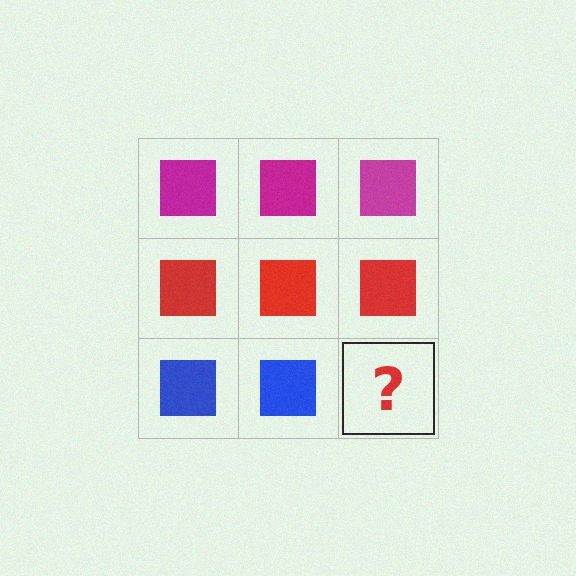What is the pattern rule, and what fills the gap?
The rule is that each row has a consistent color. The gap should be filled with a blue square.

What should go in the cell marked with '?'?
The missing cell should contain a blue square.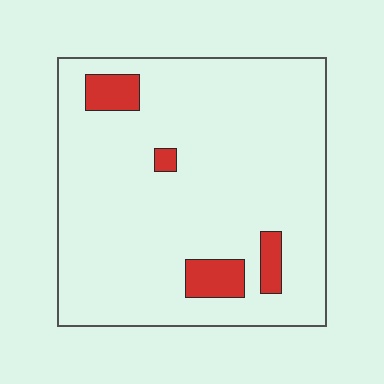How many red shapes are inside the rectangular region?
4.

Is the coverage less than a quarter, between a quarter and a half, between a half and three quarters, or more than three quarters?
Less than a quarter.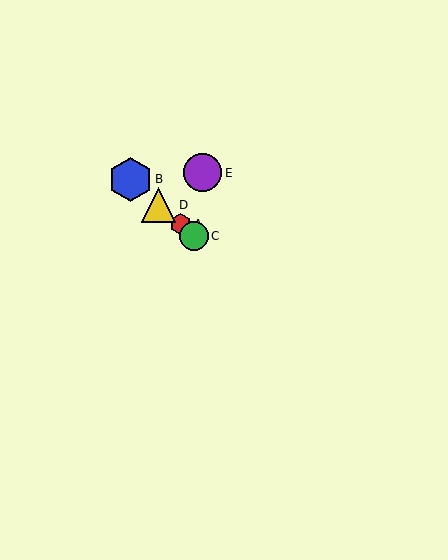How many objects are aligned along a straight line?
4 objects (A, B, C, D) are aligned along a straight line.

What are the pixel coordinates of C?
Object C is at (194, 236).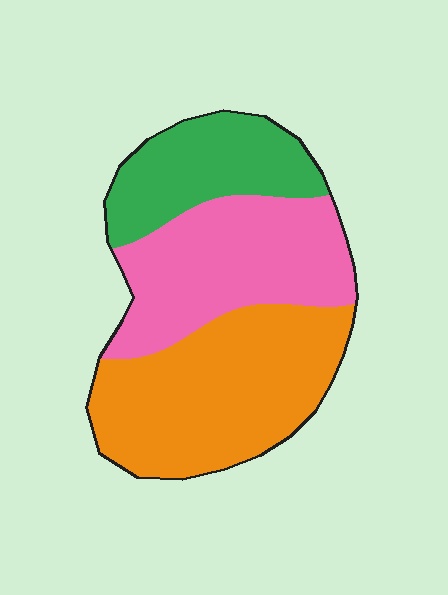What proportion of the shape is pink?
Pink takes up between a quarter and a half of the shape.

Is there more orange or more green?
Orange.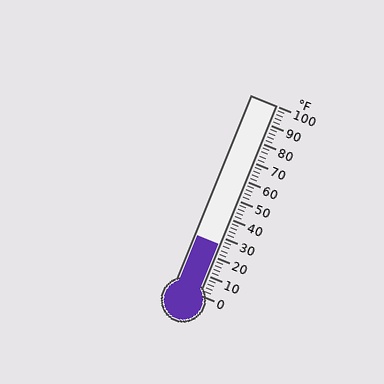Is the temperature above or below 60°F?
The temperature is below 60°F.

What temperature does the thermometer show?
The thermometer shows approximately 26°F.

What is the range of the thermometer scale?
The thermometer scale ranges from 0°F to 100°F.